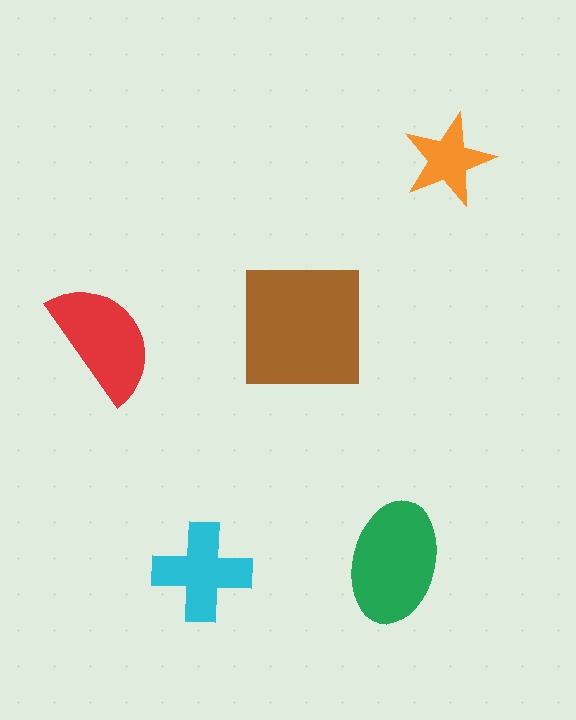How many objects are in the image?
There are 5 objects in the image.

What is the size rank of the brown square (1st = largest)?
1st.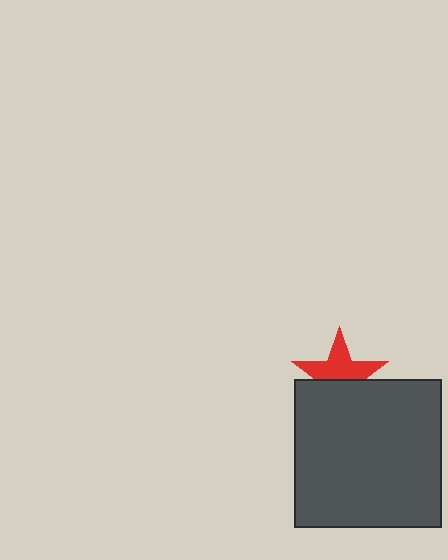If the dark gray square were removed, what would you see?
You would see the complete red star.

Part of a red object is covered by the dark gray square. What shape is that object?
It is a star.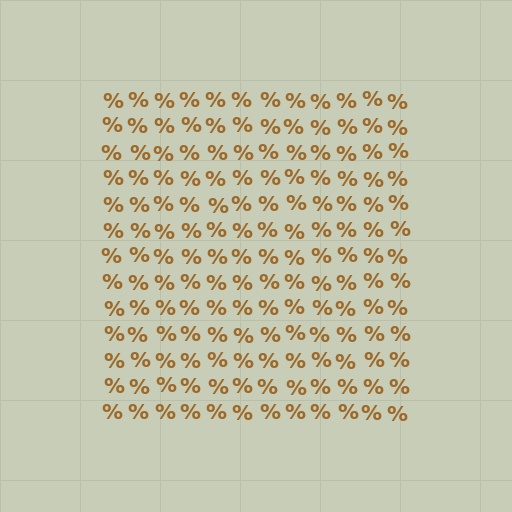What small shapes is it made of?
It is made of small percent signs.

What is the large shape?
The large shape is a square.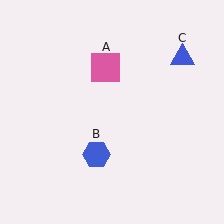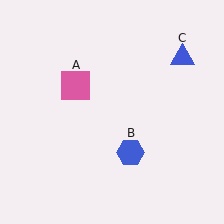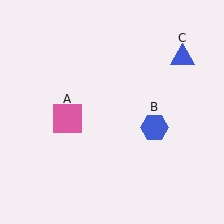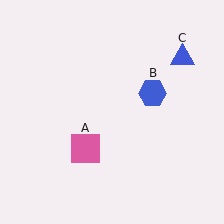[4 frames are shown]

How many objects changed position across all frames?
2 objects changed position: pink square (object A), blue hexagon (object B).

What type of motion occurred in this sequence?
The pink square (object A), blue hexagon (object B) rotated counterclockwise around the center of the scene.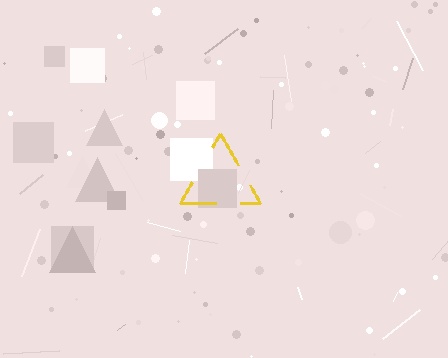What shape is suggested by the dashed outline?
The dashed outline suggests a triangle.